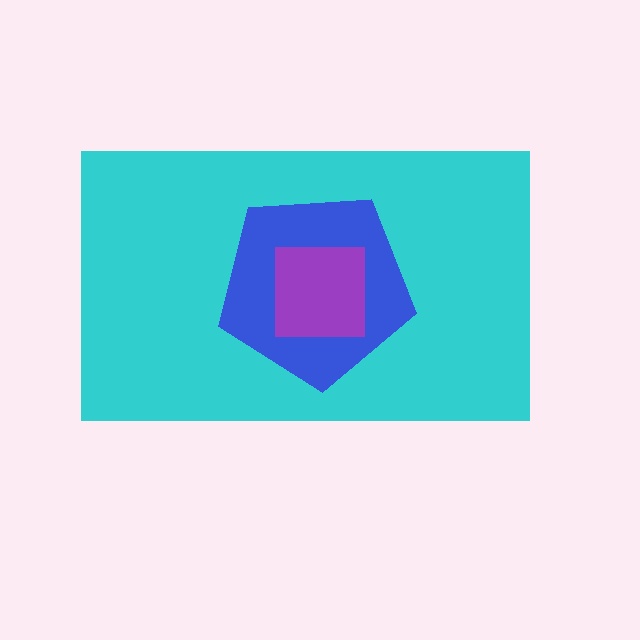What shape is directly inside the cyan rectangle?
The blue pentagon.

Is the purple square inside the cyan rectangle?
Yes.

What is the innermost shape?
The purple square.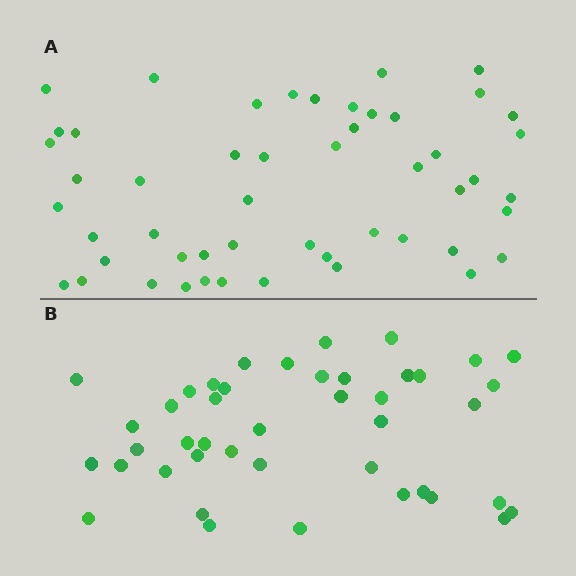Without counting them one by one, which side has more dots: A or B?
Region A (the top region) has more dots.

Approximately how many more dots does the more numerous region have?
Region A has roughly 8 or so more dots than region B.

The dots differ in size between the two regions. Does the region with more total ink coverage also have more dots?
No. Region B has more total ink coverage because its dots are larger, but region A actually contains more individual dots. Total area can be misleading — the number of items is what matters here.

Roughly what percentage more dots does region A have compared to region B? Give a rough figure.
About 20% more.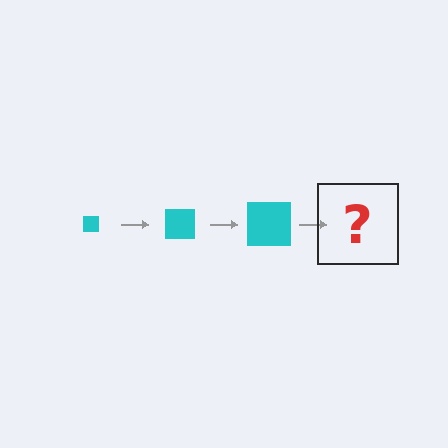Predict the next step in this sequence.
The next step is a cyan square, larger than the previous one.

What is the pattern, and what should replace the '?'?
The pattern is that the square gets progressively larger each step. The '?' should be a cyan square, larger than the previous one.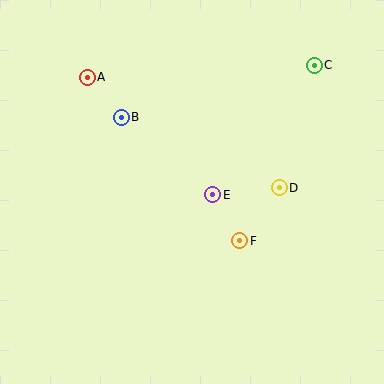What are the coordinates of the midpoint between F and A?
The midpoint between F and A is at (163, 159).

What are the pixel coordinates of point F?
Point F is at (240, 241).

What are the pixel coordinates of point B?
Point B is at (121, 117).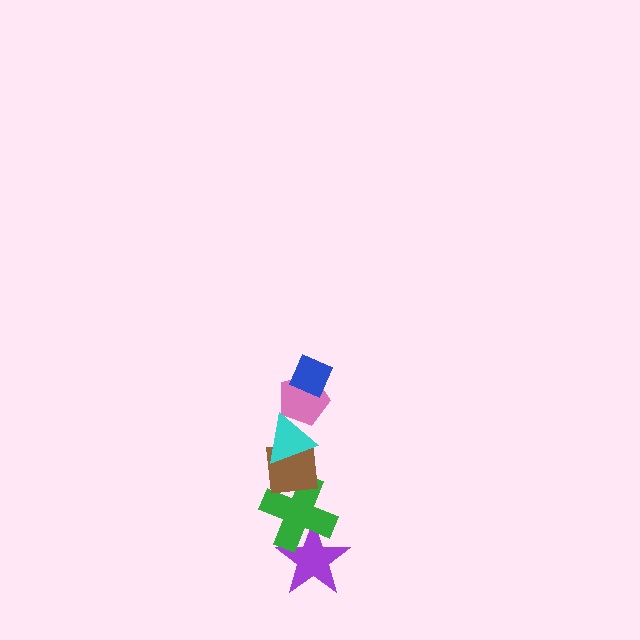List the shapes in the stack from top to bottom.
From top to bottom: the blue diamond, the pink pentagon, the cyan triangle, the brown square, the green cross, the purple star.